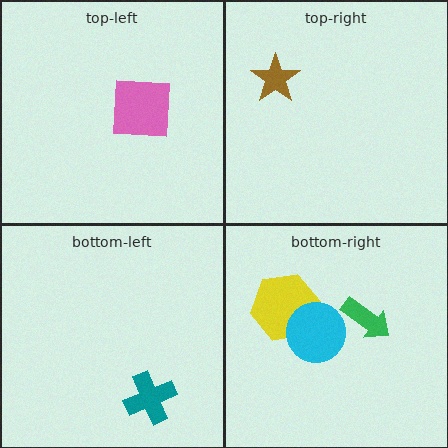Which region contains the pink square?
The top-left region.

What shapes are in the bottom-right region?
The yellow hexagon, the cyan circle, the green arrow.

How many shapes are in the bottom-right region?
3.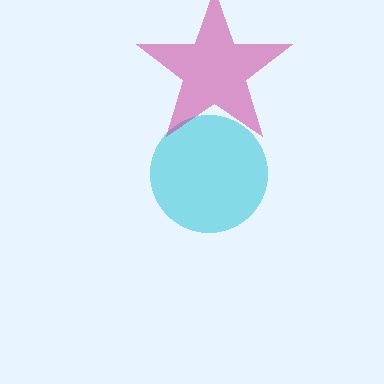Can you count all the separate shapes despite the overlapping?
Yes, there are 2 separate shapes.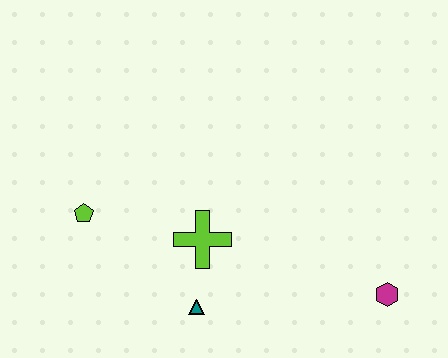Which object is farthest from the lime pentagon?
The magenta hexagon is farthest from the lime pentagon.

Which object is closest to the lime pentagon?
The lime cross is closest to the lime pentagon.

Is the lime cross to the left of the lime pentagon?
No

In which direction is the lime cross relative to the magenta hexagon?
The lime cross is to the left of the magenta hexagon.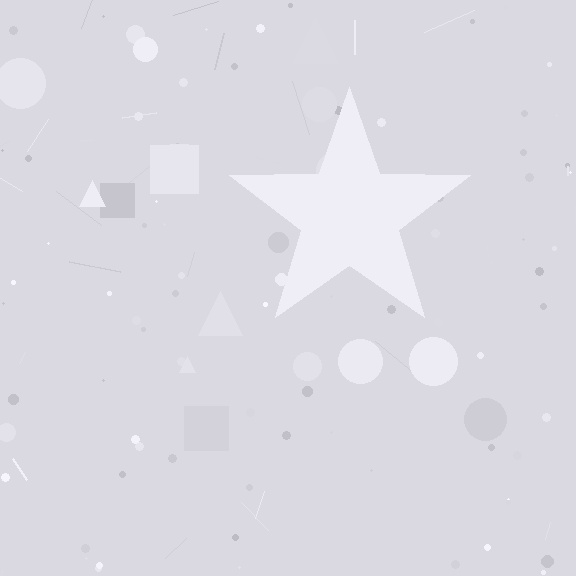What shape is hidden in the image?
A star is hidden in the image.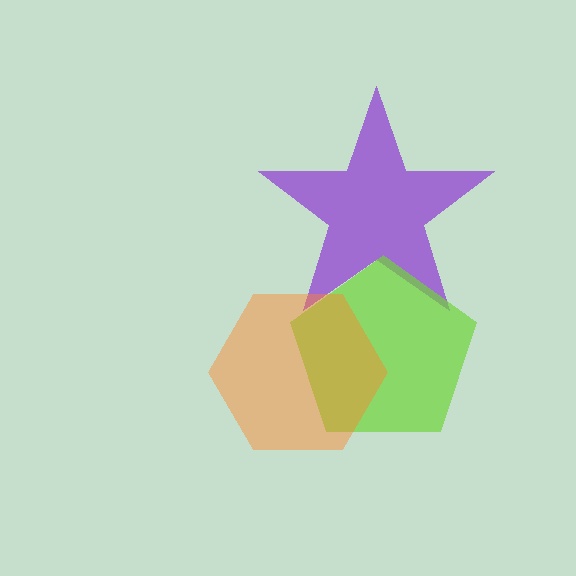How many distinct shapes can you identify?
There are 3 distinct shapes: a purple star, a lime pentagon, an orange hexagon.